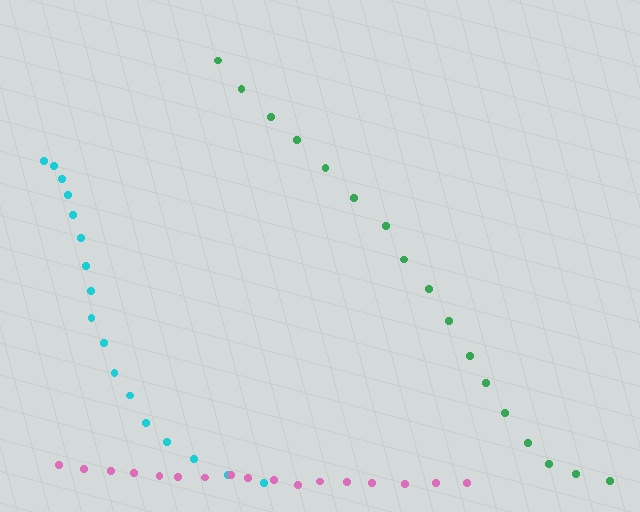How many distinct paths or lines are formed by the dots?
There are 3 distinct paths.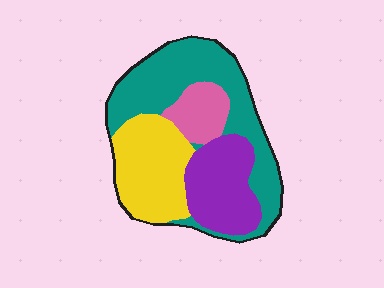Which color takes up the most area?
Teal, at roughly 40%.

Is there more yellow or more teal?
Teal.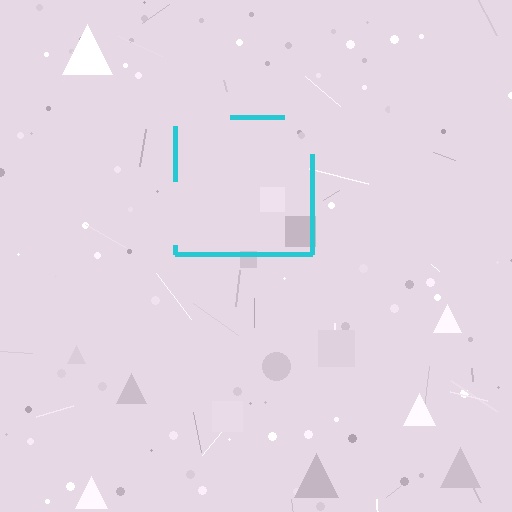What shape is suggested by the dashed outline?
The dashed outline suggests a square.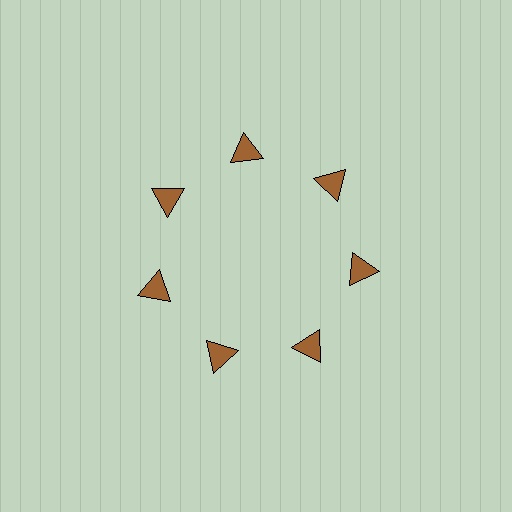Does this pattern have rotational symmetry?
Yes, this pattern has 7-fold rotational symmetry. It looks the same after rotating 51 degrees around the center.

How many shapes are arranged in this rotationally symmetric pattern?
There are 7 shapes, arranged in 7 groups of 1.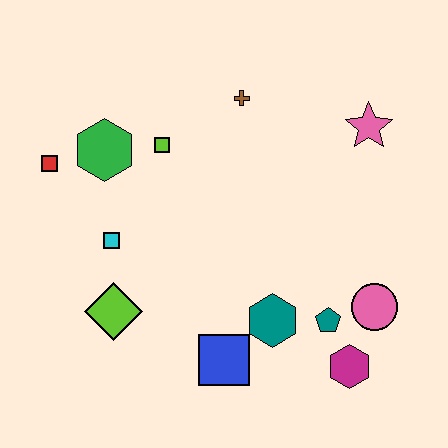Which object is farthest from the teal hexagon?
The red square is farthest from the teal hexagon.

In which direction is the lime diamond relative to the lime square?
The lime diamond is below the lime square.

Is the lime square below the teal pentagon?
No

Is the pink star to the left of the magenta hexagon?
No